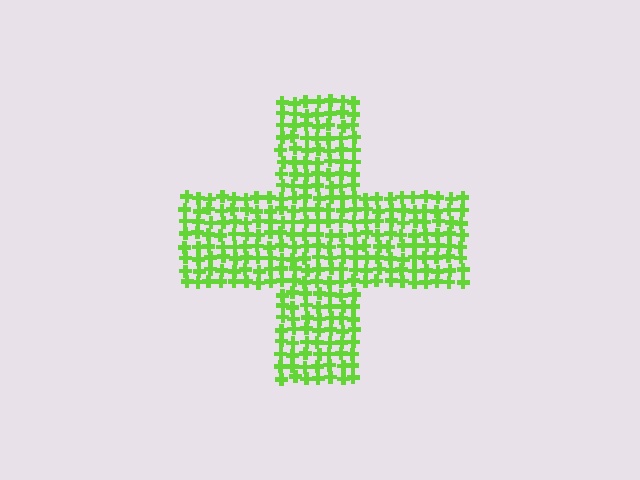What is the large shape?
The large shape is a cross.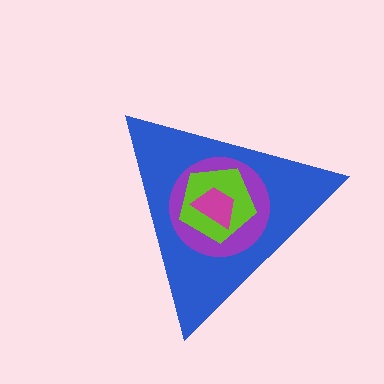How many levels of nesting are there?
4.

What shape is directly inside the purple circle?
The lime pentagon.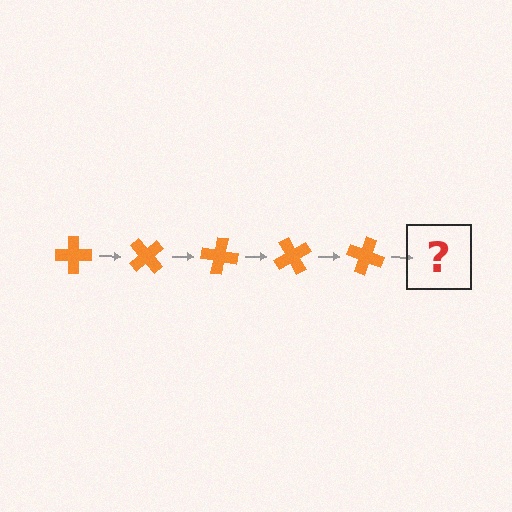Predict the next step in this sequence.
The next step is an orange cross rotated 250 degrees.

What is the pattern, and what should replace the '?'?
The pattern is that the cross rotates 50 degrees each step. The '?' should be an orange cross rotated 250 degrees.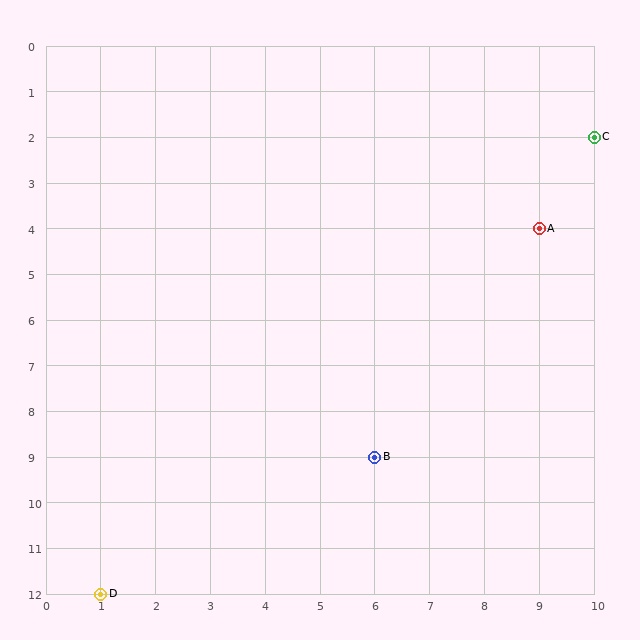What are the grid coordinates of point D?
Point D is at grid coordinates (1, 12).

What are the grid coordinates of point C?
Point C is at grid coordinates (10, 2).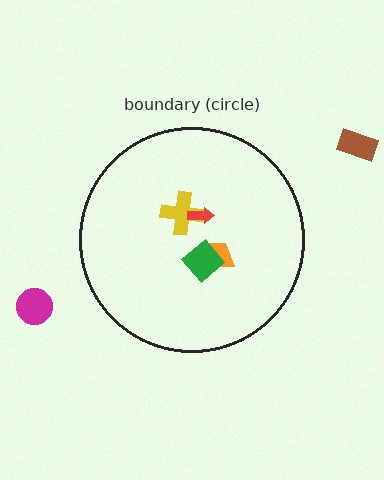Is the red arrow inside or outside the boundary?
Inside.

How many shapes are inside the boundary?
4 inside, 2 outside.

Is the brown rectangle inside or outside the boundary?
Outside.